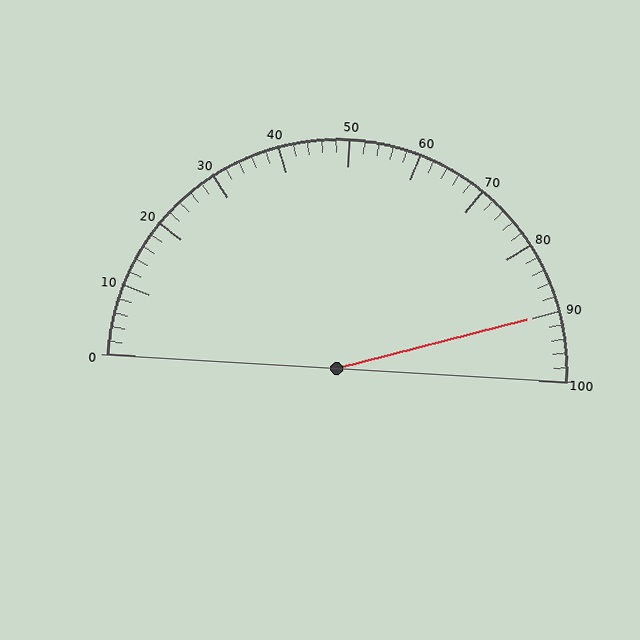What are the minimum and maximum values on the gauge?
The gauge ranges from 0 to 100.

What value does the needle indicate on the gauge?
The needle indicates approximately 90.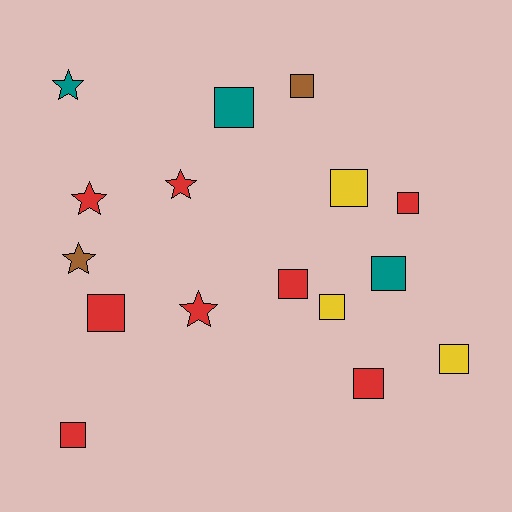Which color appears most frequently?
Red, with 8 objects.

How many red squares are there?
There are 5 red squares.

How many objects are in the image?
There are 16 objects.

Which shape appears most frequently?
Square, with 11 objects.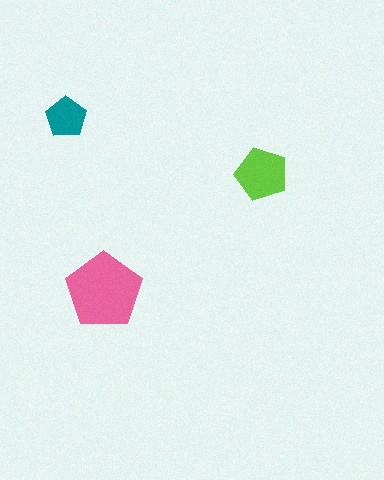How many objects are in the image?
There are 3 objects in the image.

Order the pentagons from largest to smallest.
the pink one, the lime one, the teal one.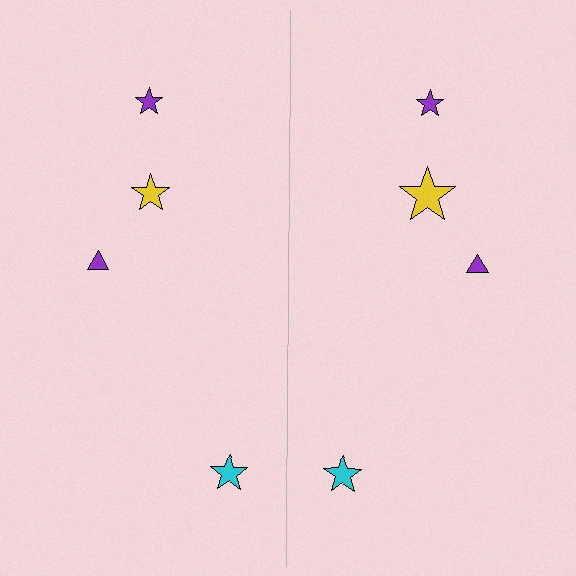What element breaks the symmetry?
The yellow star on the right side has a different size than its mirror counterpart.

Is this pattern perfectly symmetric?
No, the pattern is not perfectly symmetric. The yellow star on the right side has a different size than its mirror counterpart.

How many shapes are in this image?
There are 8 shapes in this image.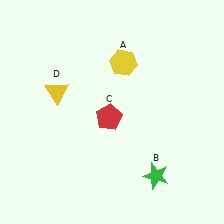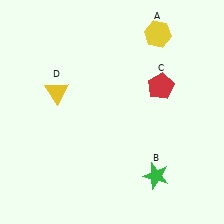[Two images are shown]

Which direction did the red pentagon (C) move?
The red pentagon (C) moved right.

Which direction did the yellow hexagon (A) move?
The yellow hexagon (A) moved right.